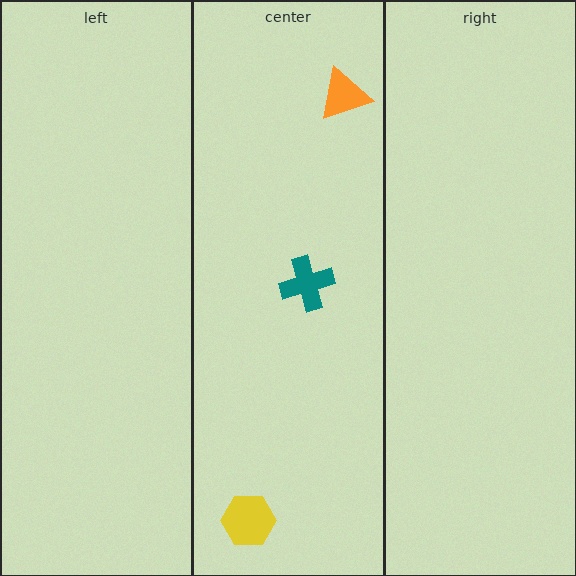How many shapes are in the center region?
3.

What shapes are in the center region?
The teal cross, the yellow hexagon, the orange triangle.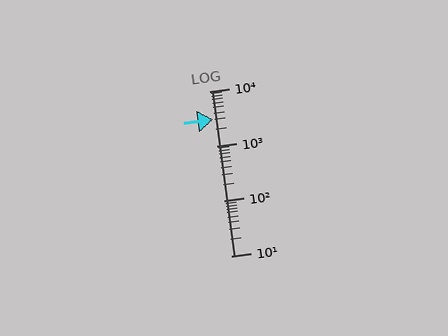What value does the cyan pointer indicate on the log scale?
The pointer indicates approximately 3100.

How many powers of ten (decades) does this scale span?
The scale spans 3 decades, from 10 to 10000.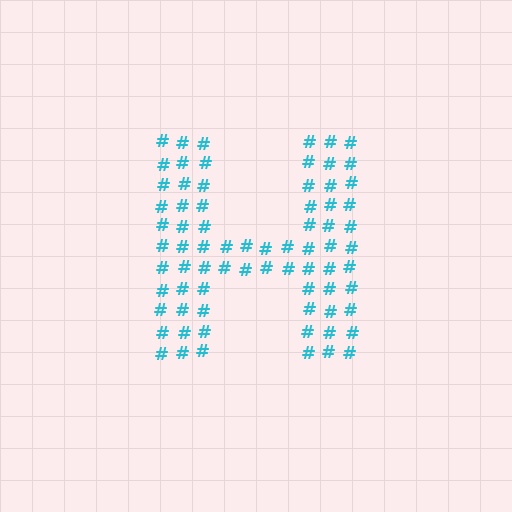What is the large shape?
The large shape is the letter H.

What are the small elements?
The small elements are hash symbols.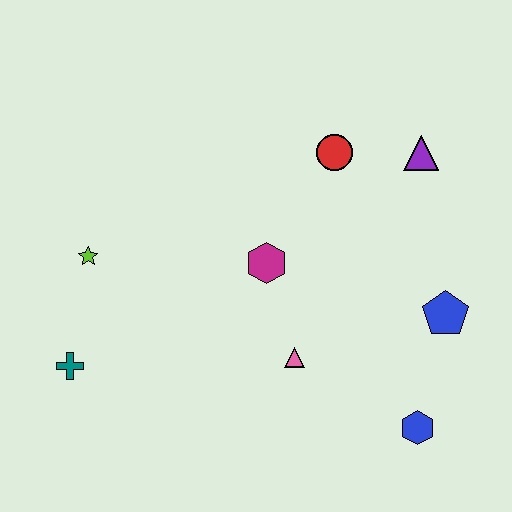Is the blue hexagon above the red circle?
No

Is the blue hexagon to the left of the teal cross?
No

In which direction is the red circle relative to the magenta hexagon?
The red circle is above the magenta hexagon.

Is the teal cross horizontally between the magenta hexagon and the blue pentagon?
No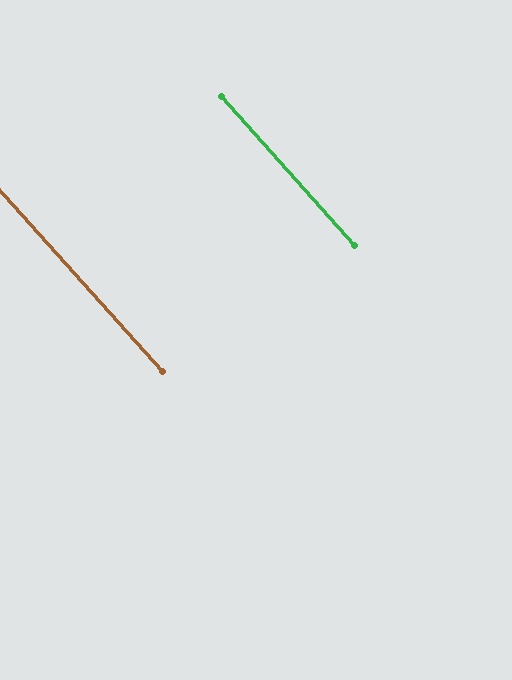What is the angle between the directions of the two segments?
Approximately 1 degree.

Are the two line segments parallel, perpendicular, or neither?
Parallel — their directions differ by only 0.5°.